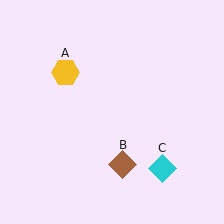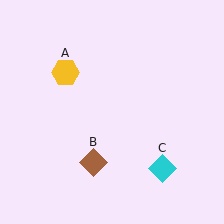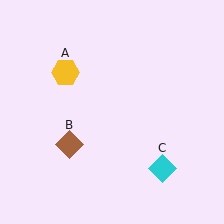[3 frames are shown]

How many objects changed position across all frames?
1 object changed position: brown diamond (object B).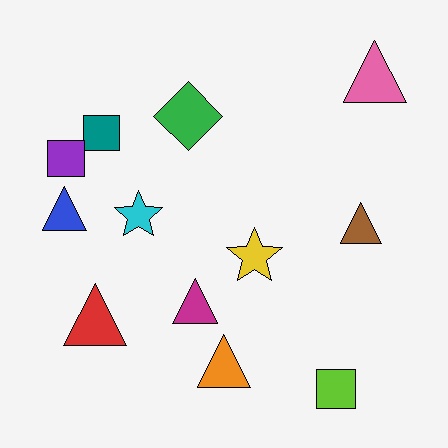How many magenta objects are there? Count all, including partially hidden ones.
There is 1 magenta object.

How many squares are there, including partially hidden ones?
There are 3 squares.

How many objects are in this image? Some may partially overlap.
There are 12 objects.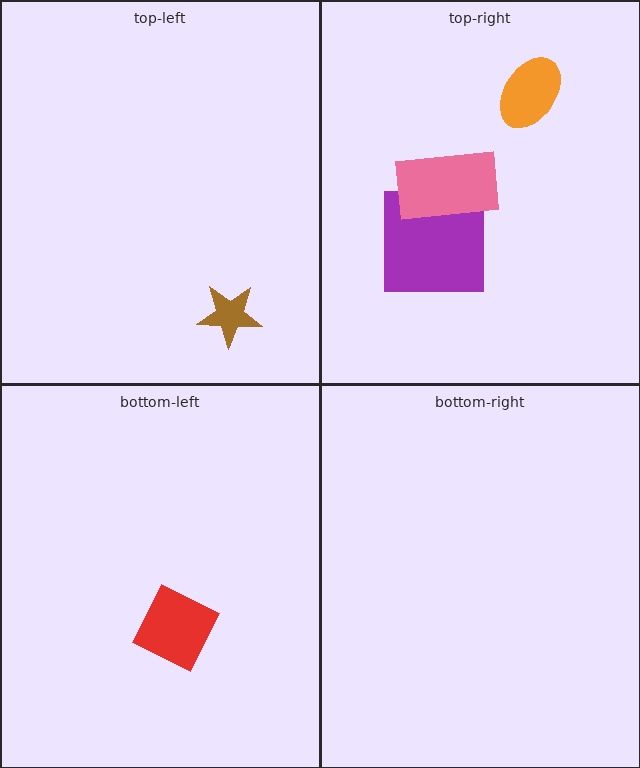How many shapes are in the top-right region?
3.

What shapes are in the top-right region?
The purple square, the pink rectangle, the orange ellipse.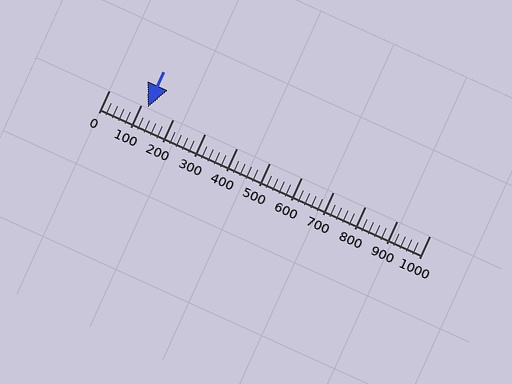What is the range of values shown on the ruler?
The ruler shows values from 0 to 1000.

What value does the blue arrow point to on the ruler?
The blue arrow points to approximately 120.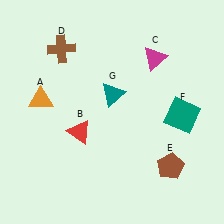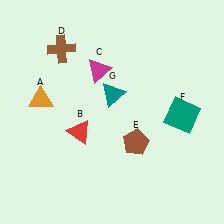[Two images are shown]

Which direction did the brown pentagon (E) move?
The brown pentagon (E) moved left.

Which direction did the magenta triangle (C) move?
The magenta triangle (C) moved left.